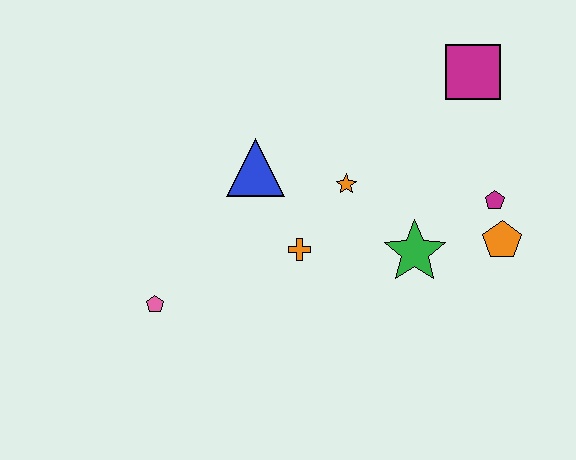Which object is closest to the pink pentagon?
The orange cross is closest to the pink pentagon.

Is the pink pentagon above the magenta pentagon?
No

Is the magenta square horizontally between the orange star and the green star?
No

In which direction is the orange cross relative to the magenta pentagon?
The orange cross is to the left of the magenta pentagon.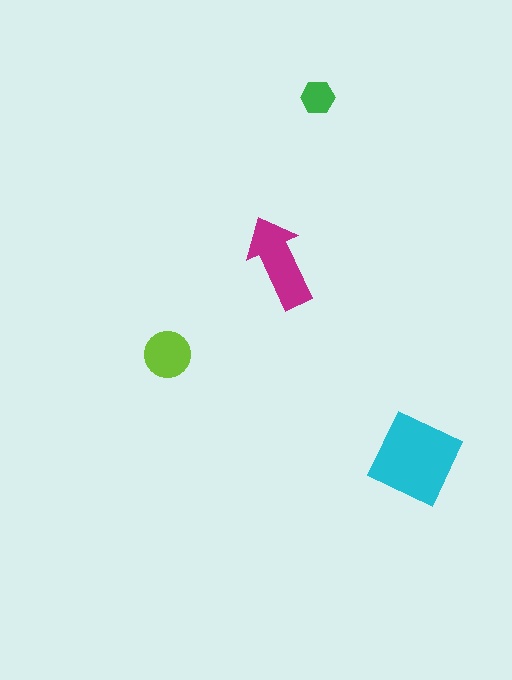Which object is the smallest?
The green hexagon.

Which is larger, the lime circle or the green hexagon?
The lime circle.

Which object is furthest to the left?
The lime circle is leftmost.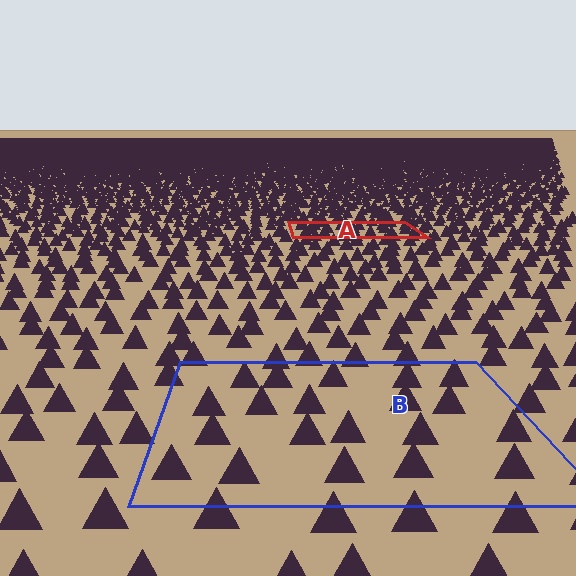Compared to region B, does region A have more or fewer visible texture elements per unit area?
Region A has more texture elements per unit area — they are packed more densely because it is farther away.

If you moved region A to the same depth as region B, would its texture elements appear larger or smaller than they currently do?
They would appear larger. At a closer depth, the same texture elements are projected at a bigger on-screen size.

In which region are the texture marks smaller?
The texture marks are smaller in region A, because it is farther away.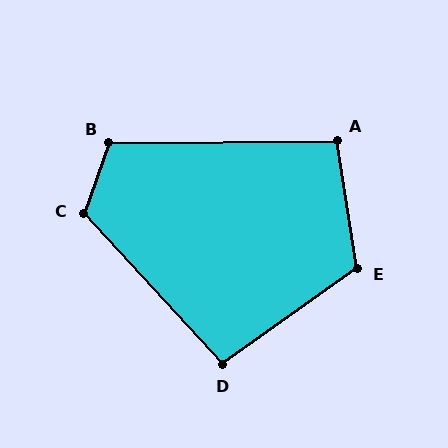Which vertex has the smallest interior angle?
D, at approximately 97 degrees.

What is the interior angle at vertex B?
Approximately 110 degrees (obtuse).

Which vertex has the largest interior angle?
C, at approximately 118 degrees.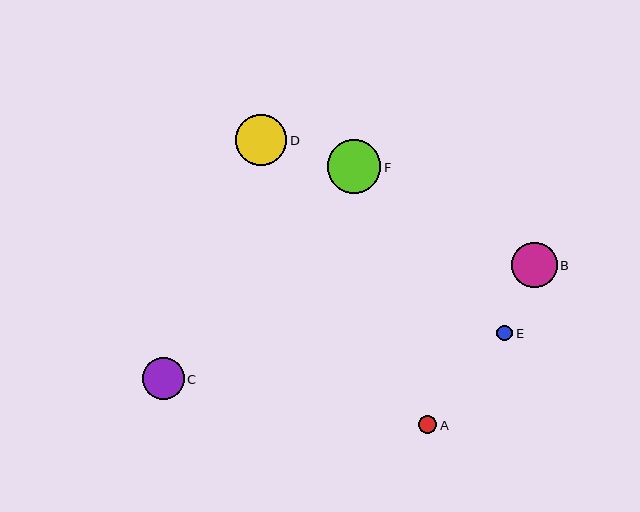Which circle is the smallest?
Circle E is the smallest with a size of approximately 16 pixels.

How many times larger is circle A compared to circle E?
Circle A is approximately 1.1 times the size of circle E.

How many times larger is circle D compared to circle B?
Circle D is approximately 1.1 times the size of circle B.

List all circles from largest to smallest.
From largest to smallest: F, D, B, C, A, E.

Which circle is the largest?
Circle F is the largest with a size of approximately 53 pixels.